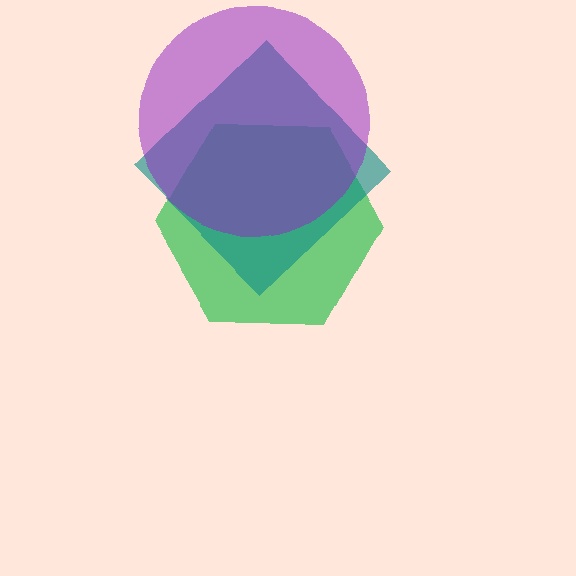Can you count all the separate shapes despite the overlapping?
Yes, there are 3 separate shapes.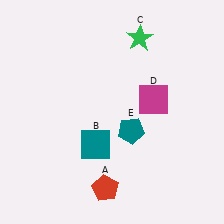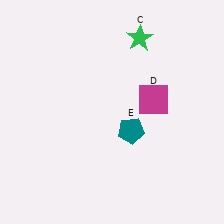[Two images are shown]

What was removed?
The teal square (B), the red pentagon (A) were removed in Image 2.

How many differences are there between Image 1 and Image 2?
There are 2 differences between the two images.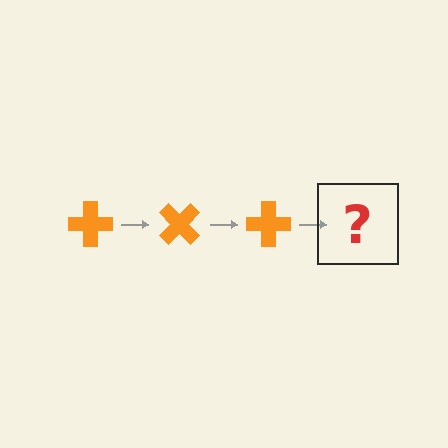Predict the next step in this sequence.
The next step is an orange cross rotated 135 degrees.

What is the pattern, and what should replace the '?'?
The pattern is that the cross rotates 45 degrees each step. The '?' should be an orange cross rotated 135 degrees.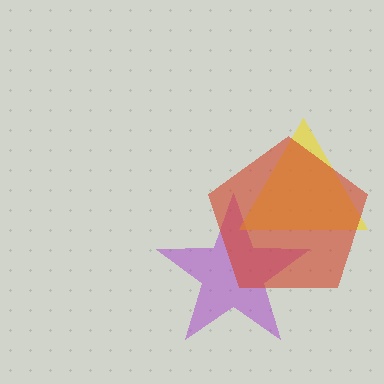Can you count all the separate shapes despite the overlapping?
Yes, there are 3 separate shapes.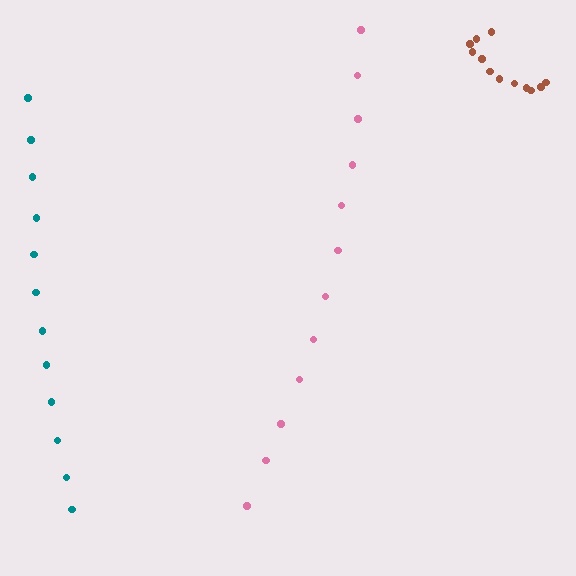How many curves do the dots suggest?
There are 3 distinct paths.